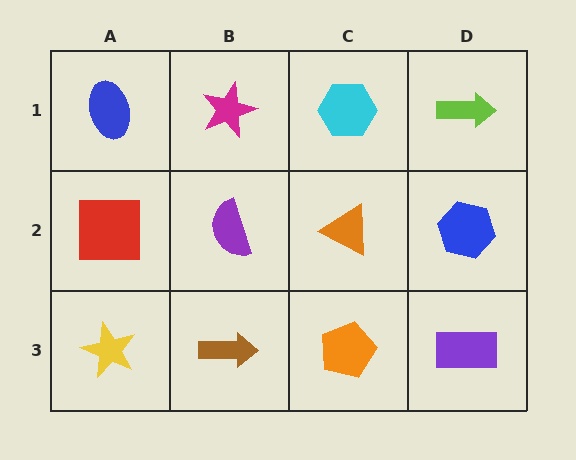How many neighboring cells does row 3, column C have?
3.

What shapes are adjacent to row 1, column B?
A purple semicircle (row 2, column B), a blue ellipse (row 1, column A), a cyan hexagon (row 1, column C).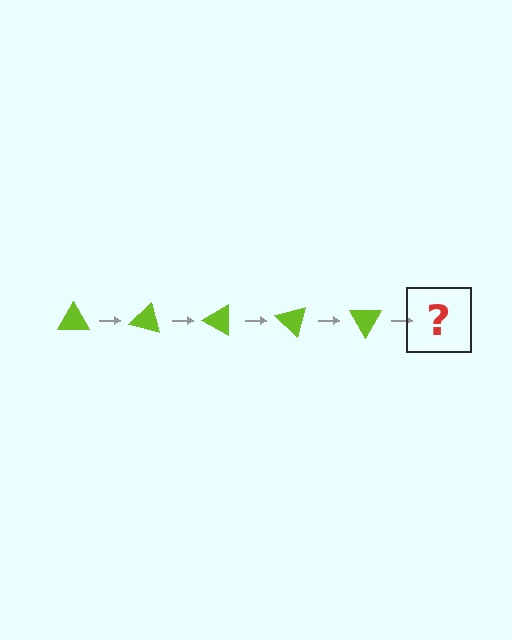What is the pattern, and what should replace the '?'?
The pattern is that the triangle rotates 15 degrees each step. The '?' should be a lime triangle rotated 75 degrees.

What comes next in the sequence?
The next element should be a lime triangle rotated 75 degrees.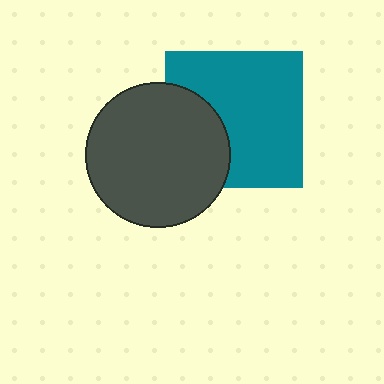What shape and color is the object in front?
The object in front is a dark gray circle.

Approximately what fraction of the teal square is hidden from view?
Roughly 30% of the teal square is hidden behind the dark gray circle.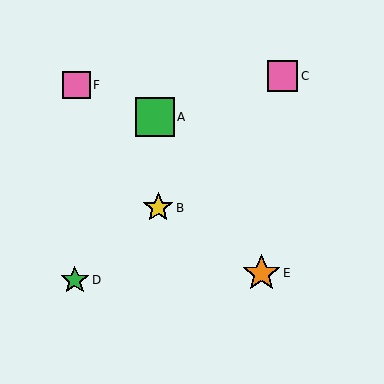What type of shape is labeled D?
Shape D is a green star.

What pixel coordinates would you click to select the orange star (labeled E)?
Click at (261, 273) to select the orange star E.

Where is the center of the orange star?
The center of the orange star is at (261, 273).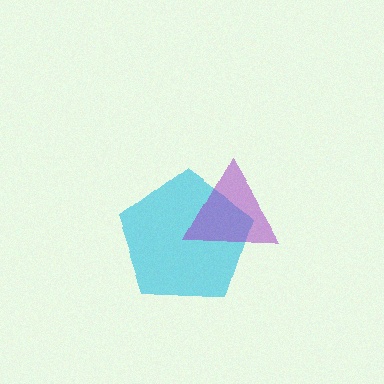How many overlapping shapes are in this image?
There are 2 overlapping shapes in the image.